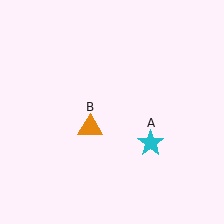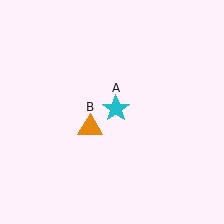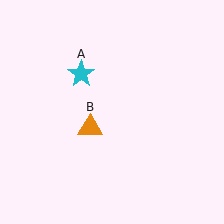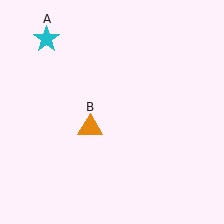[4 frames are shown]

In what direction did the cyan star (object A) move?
The cyan star (object A) moved up and to the left.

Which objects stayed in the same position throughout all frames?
Orange triangle (object B) remained stationary.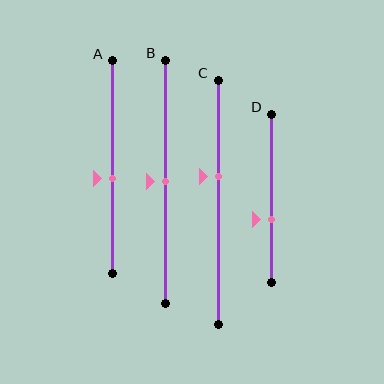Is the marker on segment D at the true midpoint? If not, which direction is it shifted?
No, the marker on segment D is shifted downward by about 13% of the segment length.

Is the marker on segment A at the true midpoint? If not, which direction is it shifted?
No, the marker on segment A is shifted downward by about 5% of the segment length.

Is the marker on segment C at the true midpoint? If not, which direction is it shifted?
No, the marker on segment C is shifted upward by about 10% of the segment length.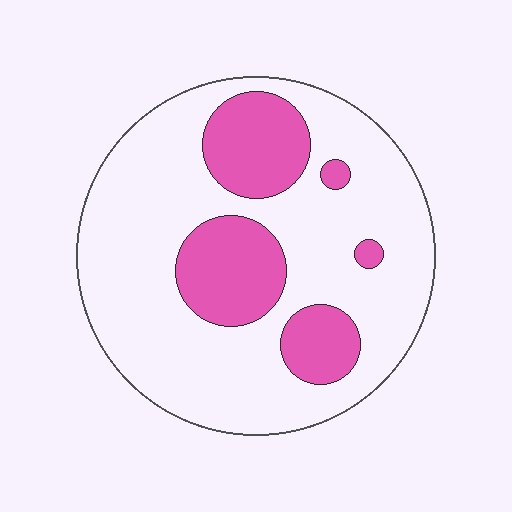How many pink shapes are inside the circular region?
5.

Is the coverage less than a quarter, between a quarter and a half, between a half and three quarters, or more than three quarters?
Between a quarter and a half.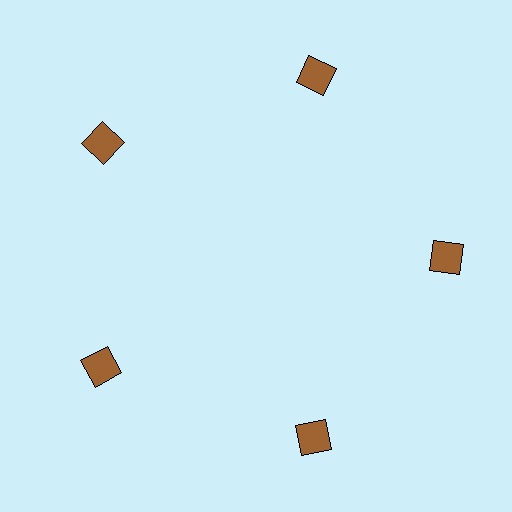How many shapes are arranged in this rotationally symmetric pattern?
There are 5 shapes, arranged in 5 groups of 1.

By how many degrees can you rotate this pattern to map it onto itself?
The pattern maps onto itself every 72 degrees of rotation.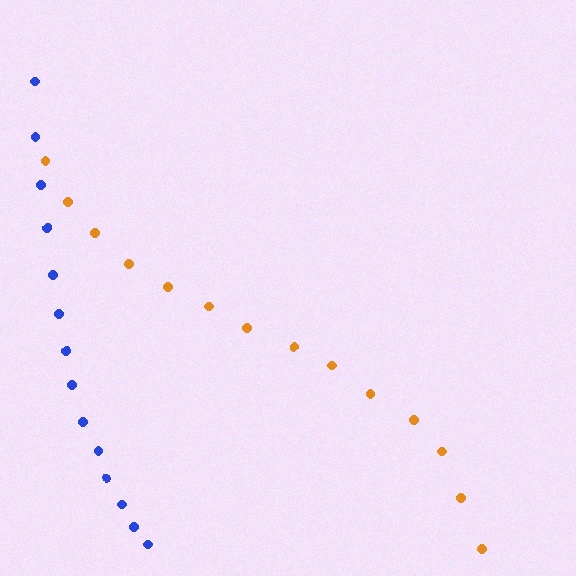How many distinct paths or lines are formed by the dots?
There are 2 distinct paths.